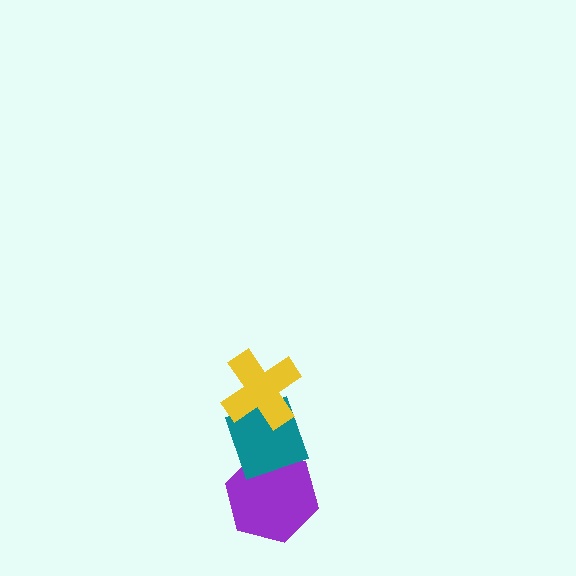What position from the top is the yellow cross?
The yellow cross is 1st from the top.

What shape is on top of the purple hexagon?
The teal diamond is on top of the purple hexagon.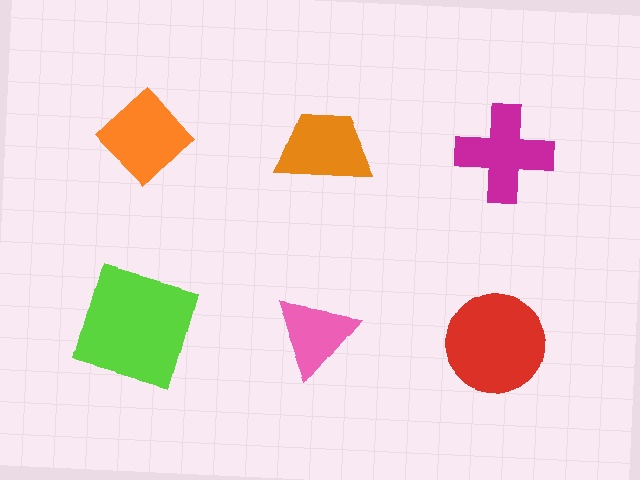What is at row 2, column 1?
A lime square.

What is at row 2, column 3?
A red circle.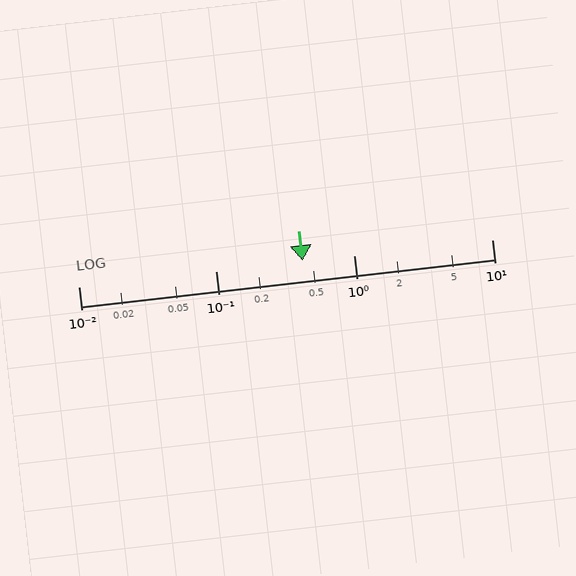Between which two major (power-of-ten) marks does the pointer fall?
The pointer is between 0.1 and 1.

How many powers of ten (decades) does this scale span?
The scale spans 3 decades, from 0.01 to 10.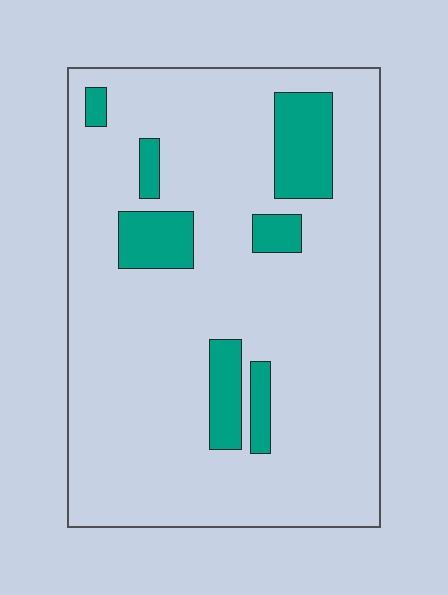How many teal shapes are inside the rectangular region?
7.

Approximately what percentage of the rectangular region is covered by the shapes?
Approximately 15%.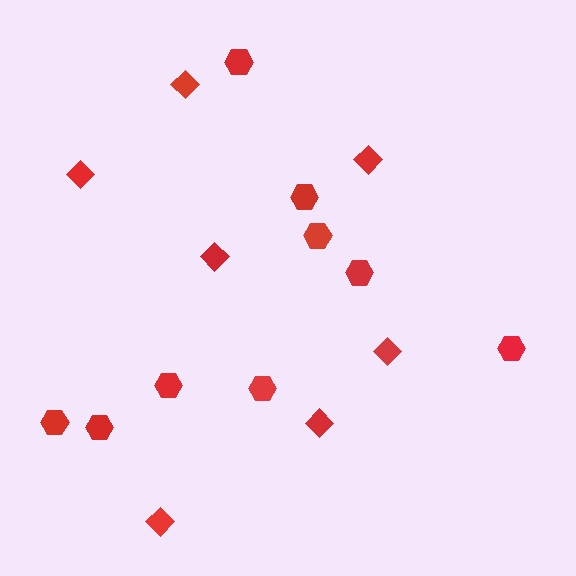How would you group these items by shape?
There are 2 groups: one group of diamonds (7) and one group of hexagons (9).